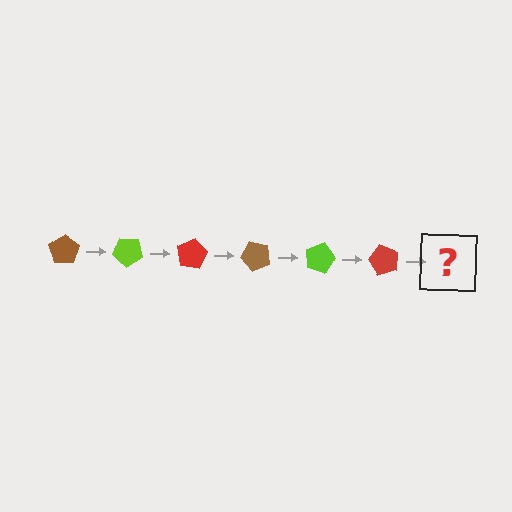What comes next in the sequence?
The next element should be a brown pentagon, rotated 240 degrees from the start.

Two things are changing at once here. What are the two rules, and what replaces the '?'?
The two rules are that it rotates 40 degrees each step and the color cycles through brown, lime, and red. The '?' should be a brown pentagon, rotated 240 degrees from the start.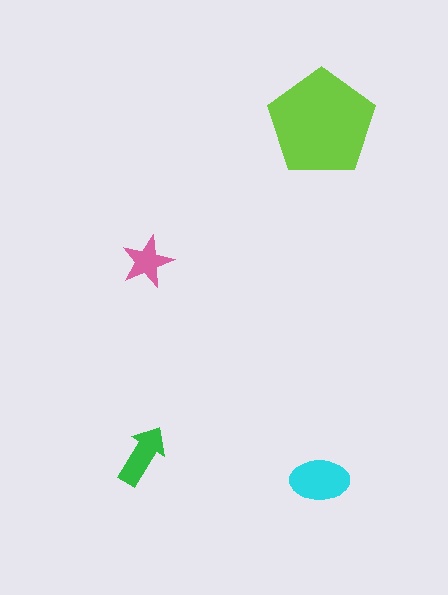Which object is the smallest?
The pink star.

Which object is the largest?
The lime pentagon.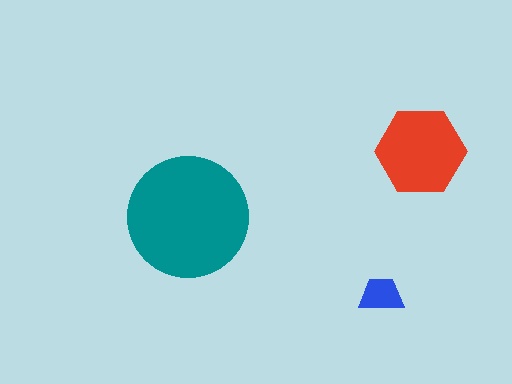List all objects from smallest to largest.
The blue trapezoid, the red hexagon, the teal circle.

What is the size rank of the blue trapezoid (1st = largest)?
3rd.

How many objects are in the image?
There are 3 objects in the image.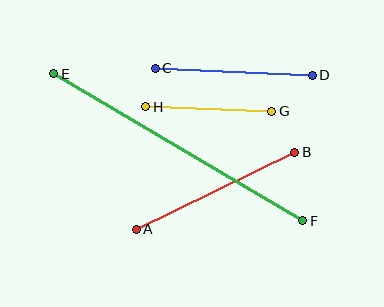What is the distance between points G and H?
The distance is approximately 126 pixels.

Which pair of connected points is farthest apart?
Points E and F are farthest apart.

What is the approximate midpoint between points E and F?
The midpoint is at approximately (178, 147) pixels.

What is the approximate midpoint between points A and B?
The midpoint is at approximately (215, 191) pixels.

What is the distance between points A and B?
The distance is approximately 176 pixels.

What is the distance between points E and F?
The distance is approximately 289 pixels.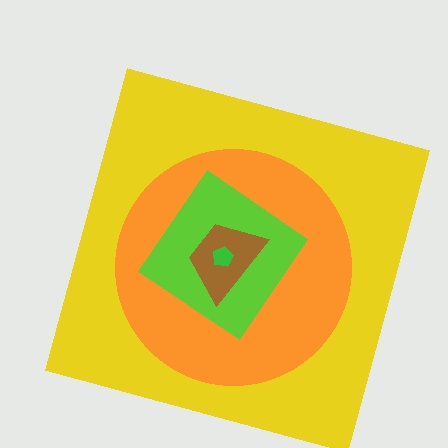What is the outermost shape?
The yellow square.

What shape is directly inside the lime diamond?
The brown trapezoid.